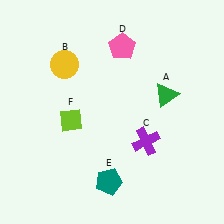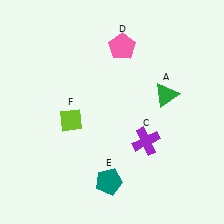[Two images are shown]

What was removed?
The yellow circle (B) was removed in Image 2.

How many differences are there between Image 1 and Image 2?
There is 1 difference between the two images.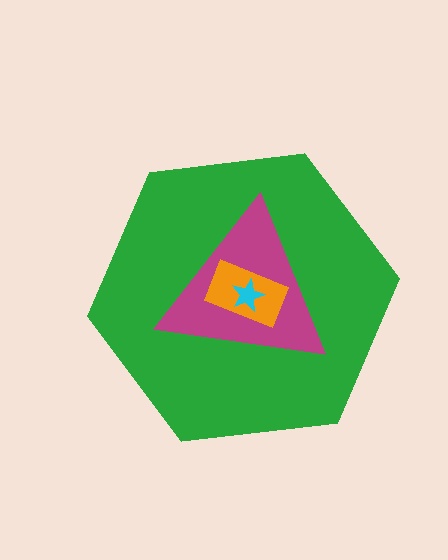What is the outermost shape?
The green hexagon.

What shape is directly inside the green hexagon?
The magenta triangle.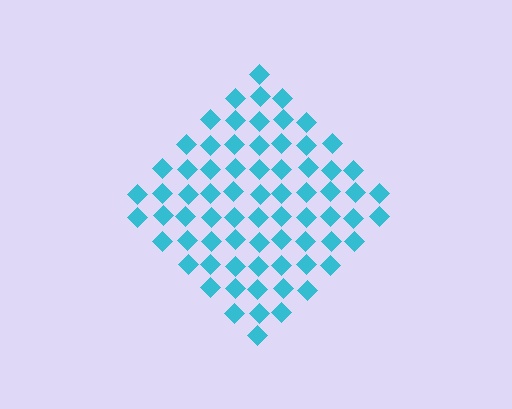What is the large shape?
The large shape is a diamond.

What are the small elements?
The small elements are diamonds.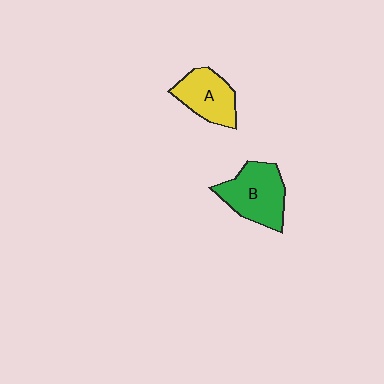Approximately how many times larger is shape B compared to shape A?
Approximately 1.3 times.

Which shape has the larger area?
Shape B (green).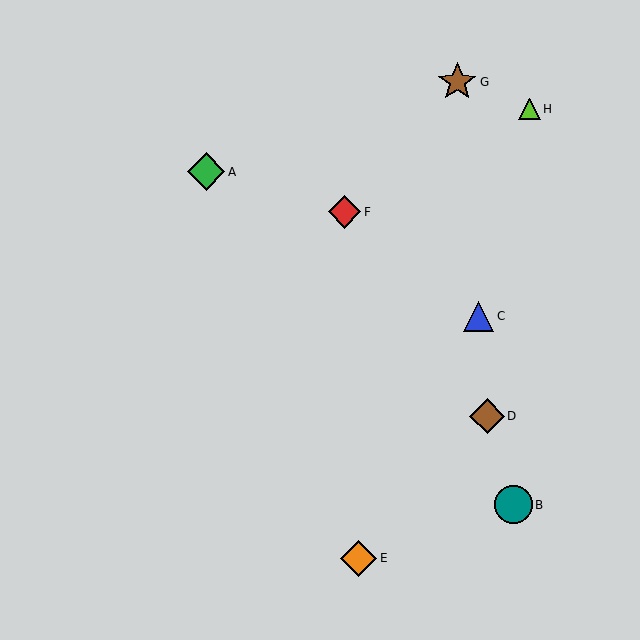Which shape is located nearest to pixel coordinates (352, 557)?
The orange diamond (labeled E) at (359, 558) is nearest to that location.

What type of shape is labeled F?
Shape F is a red diamond.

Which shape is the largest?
The brown star (labeled G) is the largest.